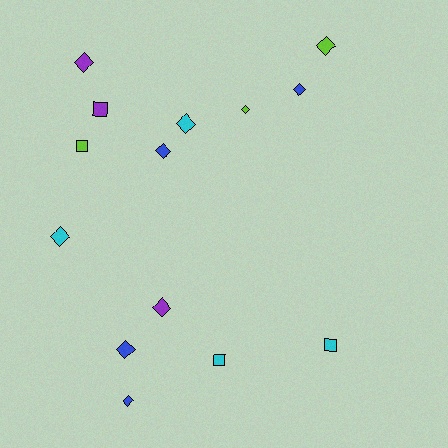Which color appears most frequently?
Cyan, with 4 objects.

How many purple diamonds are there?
There are 2 purple diamonds.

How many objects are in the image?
There are 14 objects.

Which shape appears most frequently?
Diamond, with 10 objects.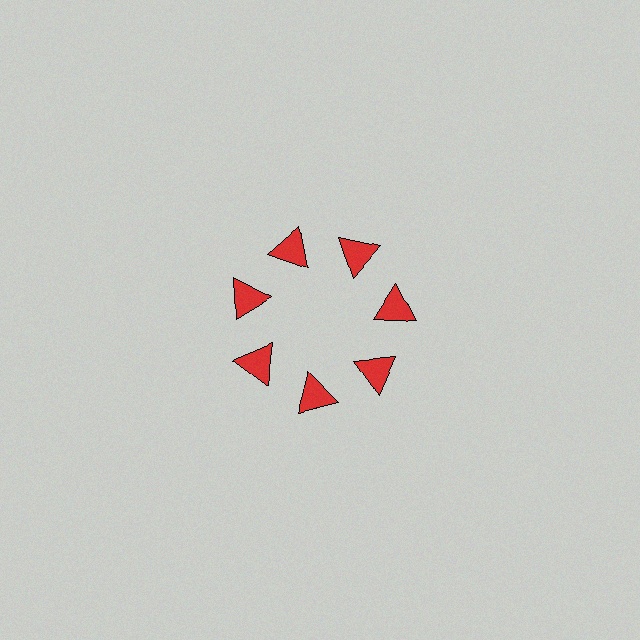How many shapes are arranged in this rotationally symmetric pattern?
There are 7 shapes, arranged in 7 groups of 1.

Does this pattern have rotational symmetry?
Yes, this pattern has 7-fold rotational symmetry. It looks the same after rotating 51 degrees around the center.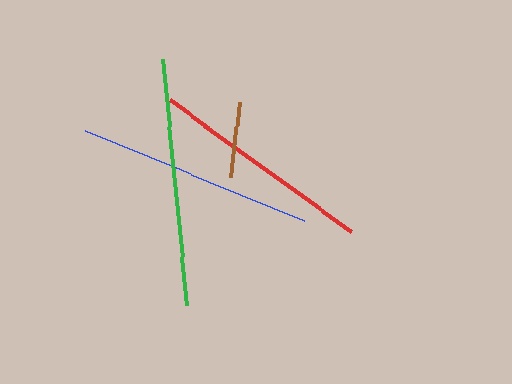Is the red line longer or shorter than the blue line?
The blue line is longer than the red line.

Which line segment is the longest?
The green line is the longest at approximately 248 pixels.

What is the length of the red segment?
The red segment is approximately 224 pixels long.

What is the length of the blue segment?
The blue segment is approximately 236 pixels long.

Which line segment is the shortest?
The brown line is the shortest at approximately 75 pixels.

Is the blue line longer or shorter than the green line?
The green line is longer than the blue line.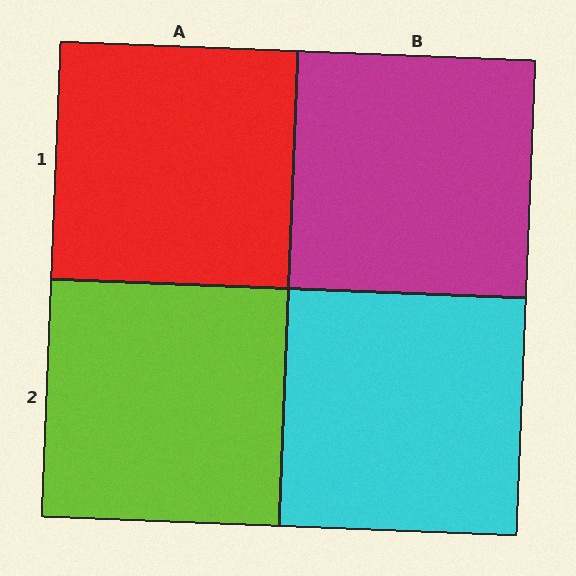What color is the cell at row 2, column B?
Cyan.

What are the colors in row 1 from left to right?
Red, magenta.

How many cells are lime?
1 cell is lime.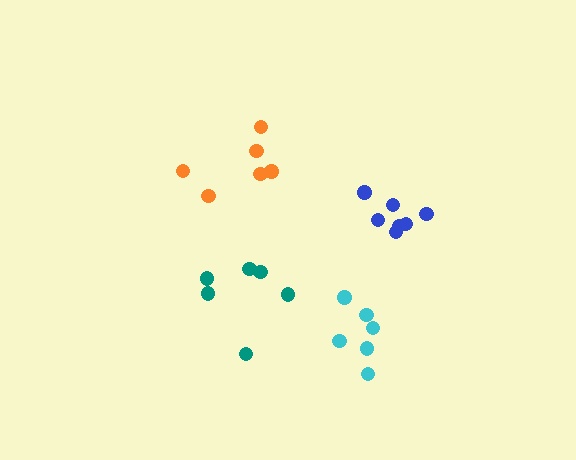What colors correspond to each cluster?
The clusters are colored: blue, teal, cyan, orange.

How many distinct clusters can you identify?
There are 4 distinct clusters.